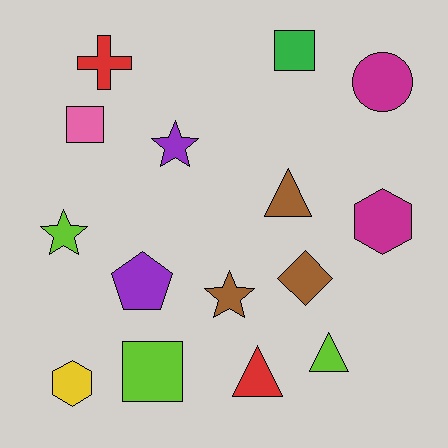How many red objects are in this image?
There are 2 red objects.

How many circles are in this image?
There is 1 circle.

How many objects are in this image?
There are 15 objects.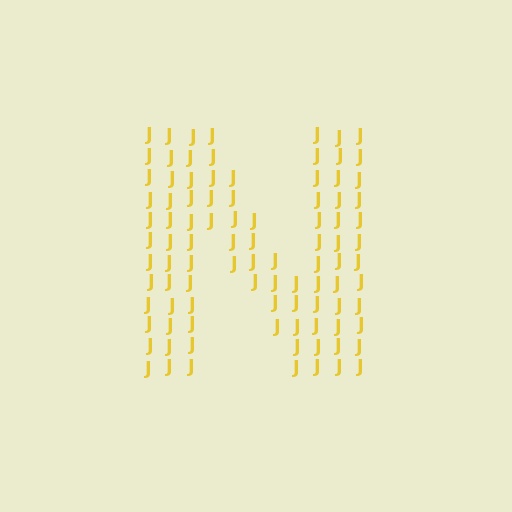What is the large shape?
The large shape is the letter N.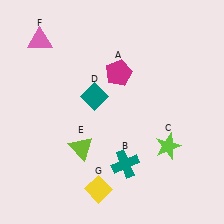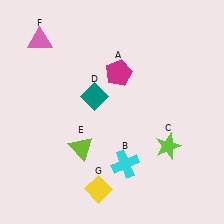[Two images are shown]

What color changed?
The cross (B) changed from teal in Image 1 to cyan in Image 2.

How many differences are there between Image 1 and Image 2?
There is 1 difference between the two images.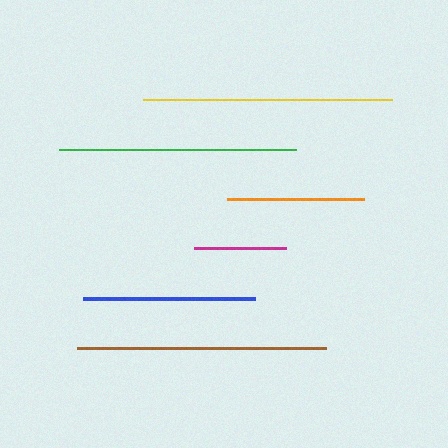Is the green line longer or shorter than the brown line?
The brown line is longer than the green line.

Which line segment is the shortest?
The magenta line is the shortest at approximately 91 pixels.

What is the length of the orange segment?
The orange segment is approximately 137 pixels long.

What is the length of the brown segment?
The brown segment is approximately 249 pixels long.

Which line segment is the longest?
The yellow line is the longest at approximately 249 pixels.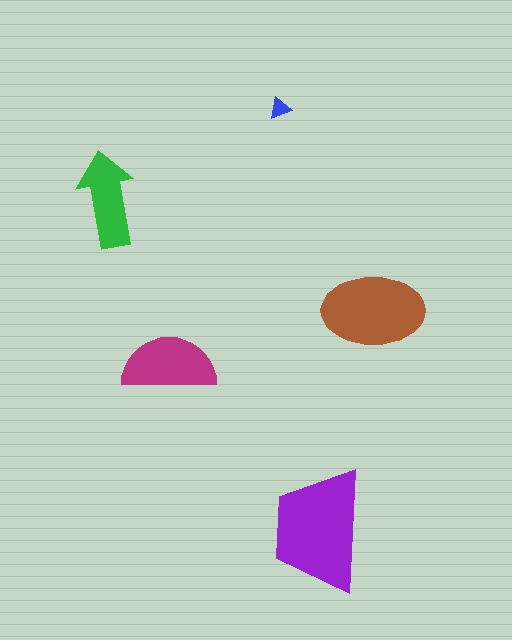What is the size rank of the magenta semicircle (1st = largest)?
3rd.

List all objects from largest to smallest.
The purple trapezoid, the brown ellipse, the magenta semicircle, the green arrow, the blue triangle.